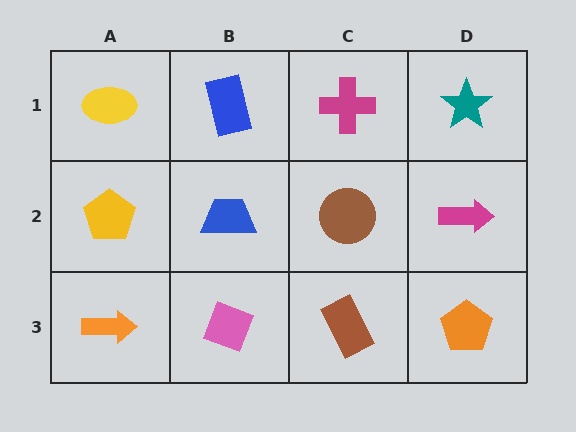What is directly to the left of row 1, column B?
A yellow ellipse.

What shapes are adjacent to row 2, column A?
A yellow ellipse (row 1, column A), an orange arrow (row 3, column A), a blue trapezoid (row 2, column B).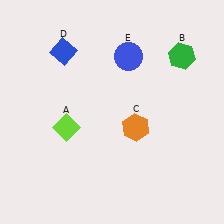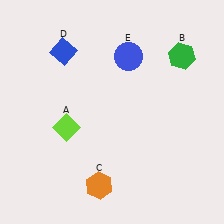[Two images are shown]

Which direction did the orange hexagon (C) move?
The orange hexagon (C) moved down.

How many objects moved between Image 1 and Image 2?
1 object moved between the two images.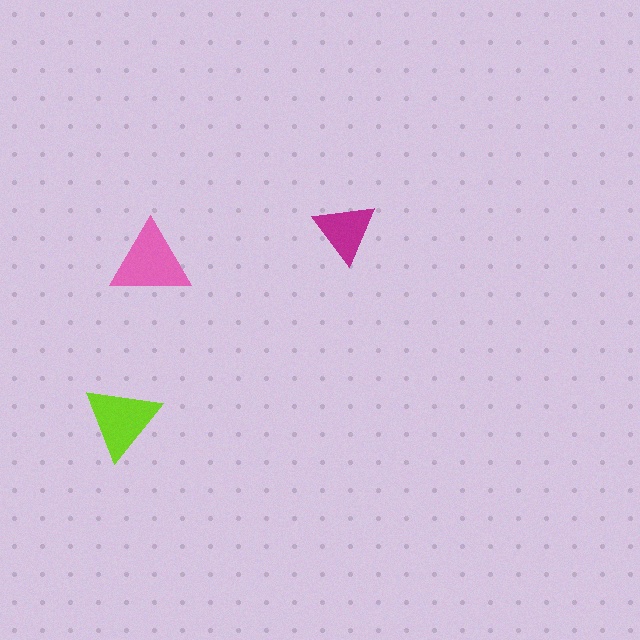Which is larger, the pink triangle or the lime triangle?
The pink one.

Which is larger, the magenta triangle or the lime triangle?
The lime one.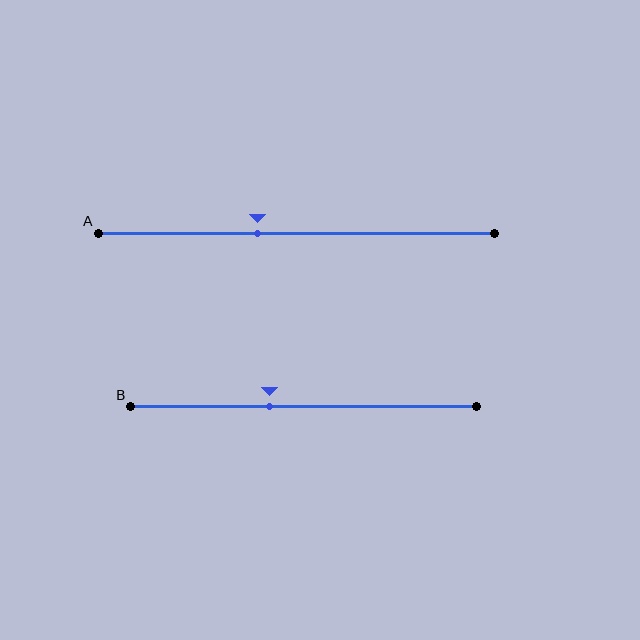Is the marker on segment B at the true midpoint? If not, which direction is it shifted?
No, the marker on segment B is shifted to the left by about 10% of the segment length.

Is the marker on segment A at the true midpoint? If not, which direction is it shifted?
No, the marker on segment A is shifted to the left by about 10% of the segment length.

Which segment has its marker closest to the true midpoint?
Segment A has its marker closest to the true midpoint.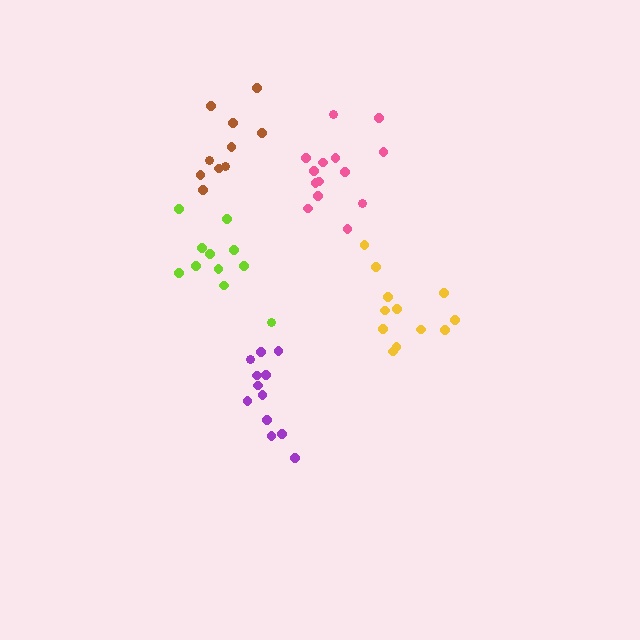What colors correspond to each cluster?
The clusters are colored: yellow, purple, pink, lime, brown.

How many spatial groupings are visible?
There are 5 spatial groupings.